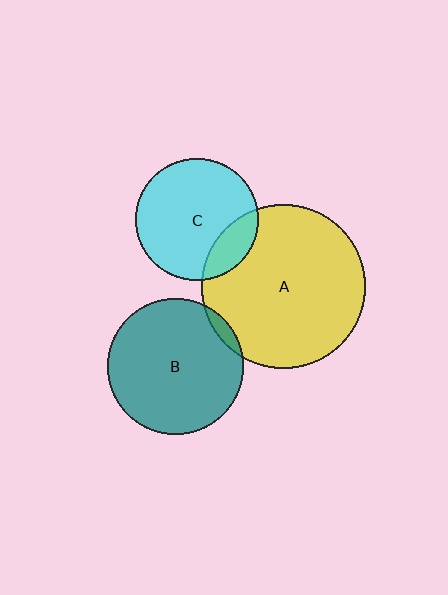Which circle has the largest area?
Circle A (yellow).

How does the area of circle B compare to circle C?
Approximately 1.2 times.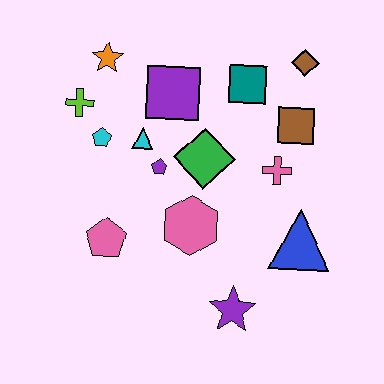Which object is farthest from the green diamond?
The purple star is farthest from the green diamond.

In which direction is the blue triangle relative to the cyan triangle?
The blue triangle is to the right of the cyan triangle.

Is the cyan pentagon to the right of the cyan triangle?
No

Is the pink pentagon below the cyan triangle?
Yes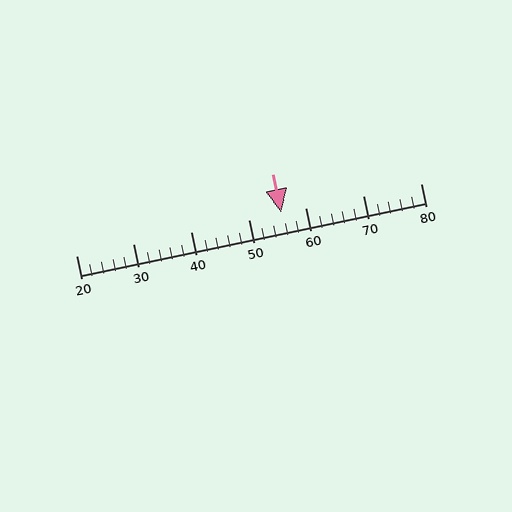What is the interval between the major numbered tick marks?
The major tick marks are spaced 10 units apart.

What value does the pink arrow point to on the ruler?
The pink arrow points to approximately 56.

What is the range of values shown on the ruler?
The ruler shows values from 20 to 80.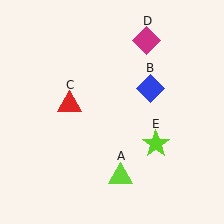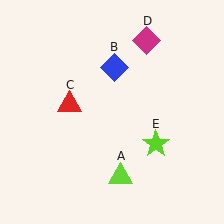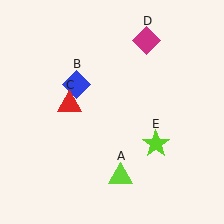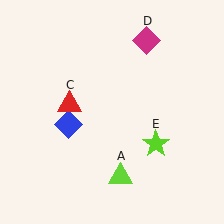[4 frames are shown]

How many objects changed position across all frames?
1 object changed position: blue diamond (object B).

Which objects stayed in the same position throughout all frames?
Lime triangle (object A) and red triangle (object C) and magenta diamond (object D) and lime star (object E) remained stationary.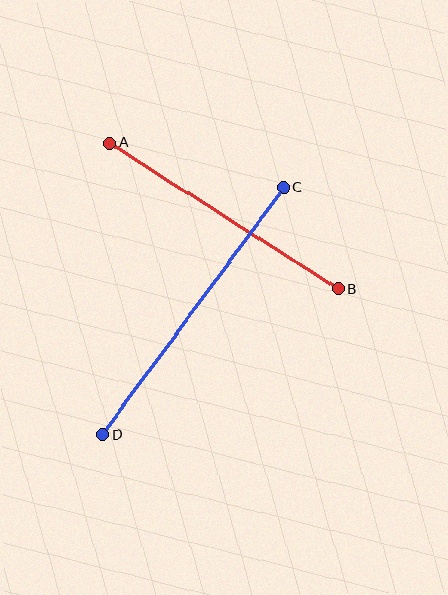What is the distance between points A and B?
The distance is approximately 271 pixels.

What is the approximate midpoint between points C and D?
The midpoint is at approximately (193, 311) pixels.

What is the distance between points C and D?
The distance is approximately 306 pixels.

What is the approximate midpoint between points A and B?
The midpoint is at approximately (224, 216) pixels.